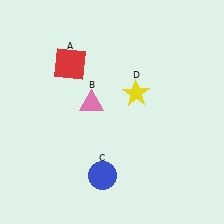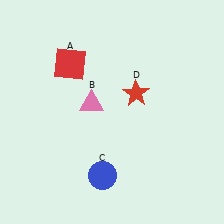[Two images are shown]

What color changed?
The star (D) changed from yellow in Image 1 to red in Image 2.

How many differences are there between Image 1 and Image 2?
There is 1 difference between the two images.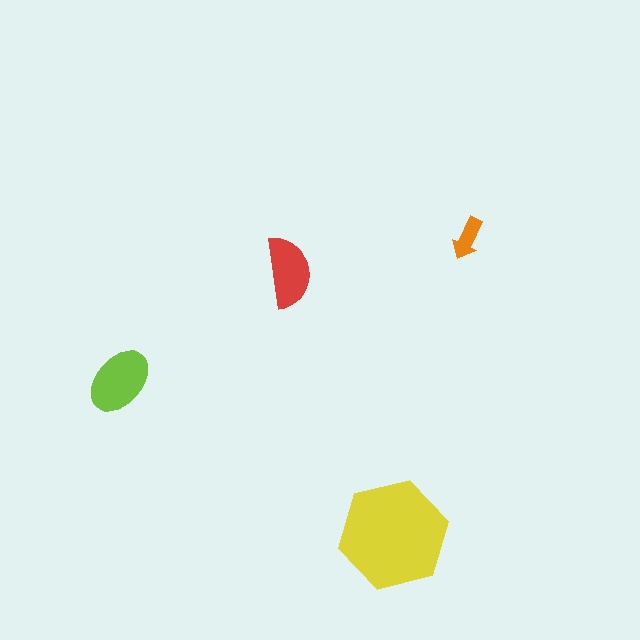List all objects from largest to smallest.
The yellow hexagon, the lime ellipse, the red semicircle, the orange arrow.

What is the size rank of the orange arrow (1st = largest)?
4th.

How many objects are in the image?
There are 4 objects in the image.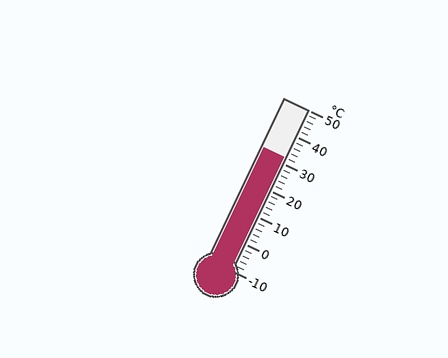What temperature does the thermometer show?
The thermometer shows approximately 32°C.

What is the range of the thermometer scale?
The thermometer scale ranges from -10°C to 50°C.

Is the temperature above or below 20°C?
The temperature is above 20°C.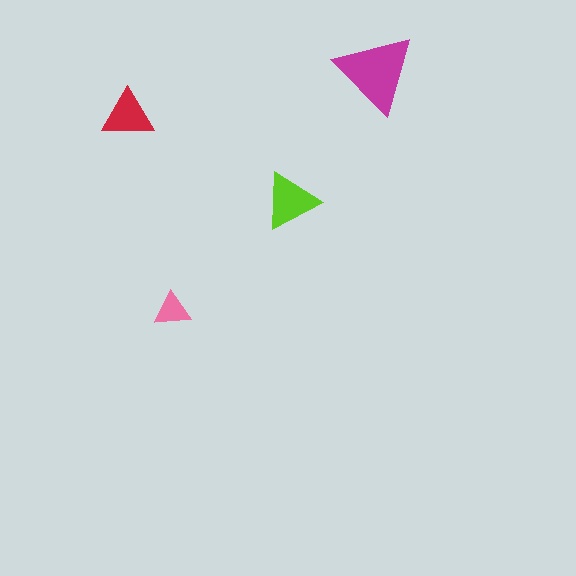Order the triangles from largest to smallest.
the magenta one, the lime one, the red one, the pink one.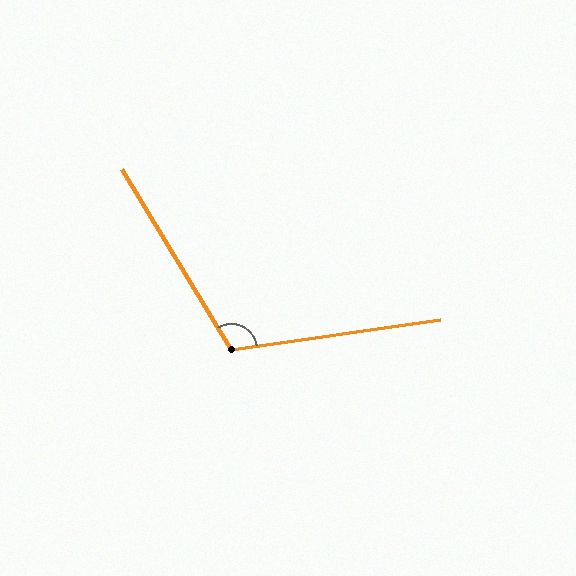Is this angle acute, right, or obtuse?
It is obtuse.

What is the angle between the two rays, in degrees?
Approximately 113 degrees.